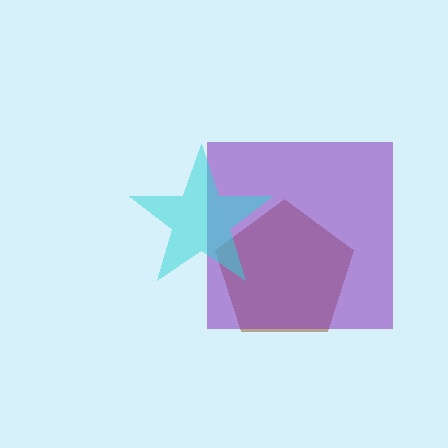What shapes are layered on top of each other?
The layered shapes are: a brown pentagon, a purple square, a cyan star.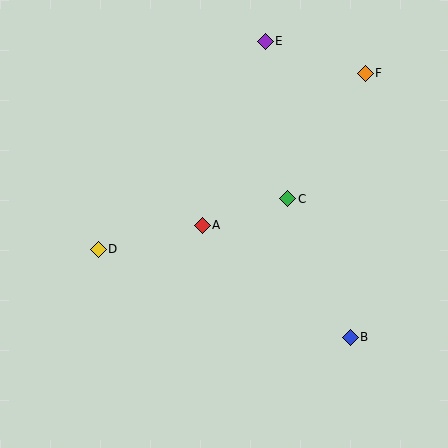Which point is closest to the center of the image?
Point A at (202, 225) is closest to the center.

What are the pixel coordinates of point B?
Point B is at (350, 337).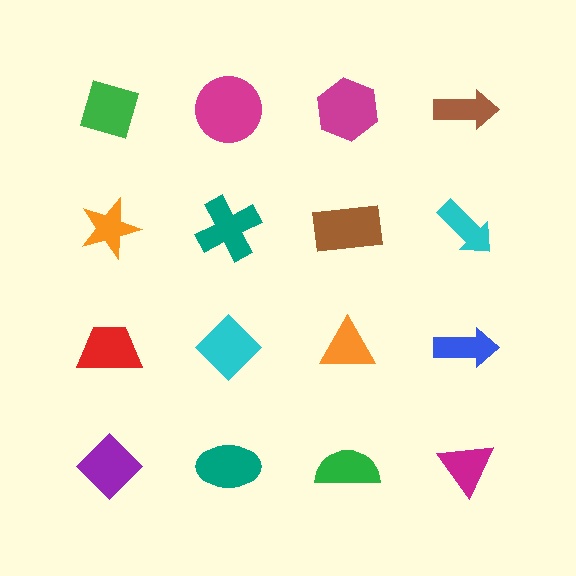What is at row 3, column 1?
A red trapezoid.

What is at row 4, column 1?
A purple diamond.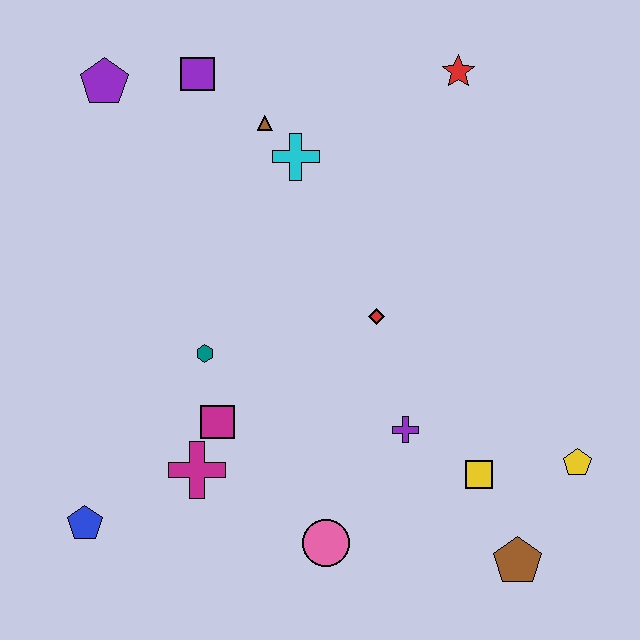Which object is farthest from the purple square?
The brown pentagon is farthest from the purple square.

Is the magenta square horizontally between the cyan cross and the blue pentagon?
Yes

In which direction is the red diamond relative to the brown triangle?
The red diamond is below the brown triangle.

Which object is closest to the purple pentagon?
The purple square is closest to the purple pentagon.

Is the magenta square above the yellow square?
Yes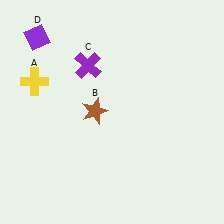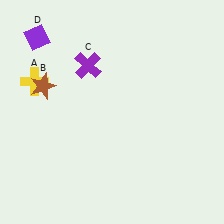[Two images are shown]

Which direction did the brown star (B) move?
The brown star (B) moved left.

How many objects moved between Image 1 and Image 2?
1 object moved between the two images.